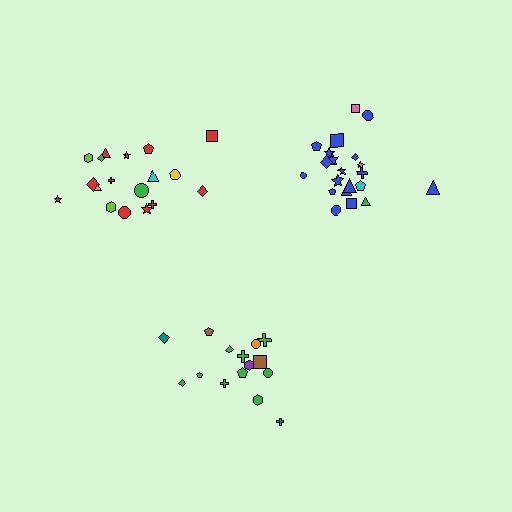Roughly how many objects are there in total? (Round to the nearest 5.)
Roughly 55 objects in total.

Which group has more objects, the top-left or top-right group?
The top-right group.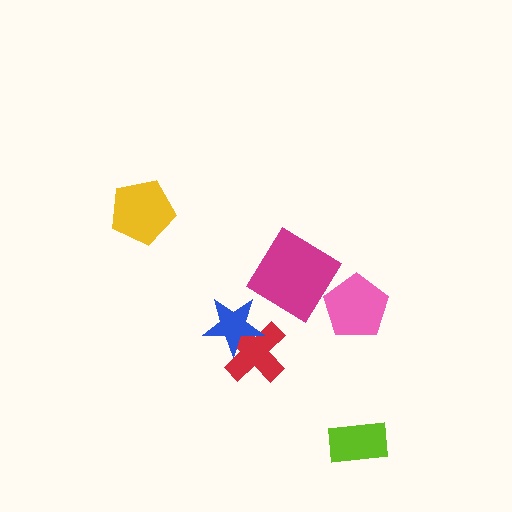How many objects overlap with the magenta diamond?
0 objects overlap with the magenta diamond.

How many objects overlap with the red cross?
1 object overlaps with the red cross.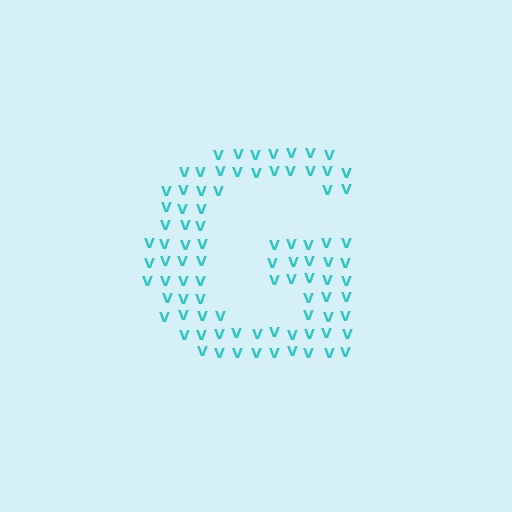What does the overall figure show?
The overall figure shows the letter G.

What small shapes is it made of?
It is made of small letter V's.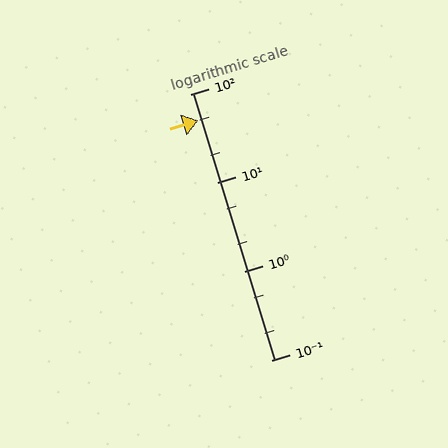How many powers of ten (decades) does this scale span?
The scale spans 3 decades, from 0.1 to 100.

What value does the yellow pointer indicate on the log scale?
The pointer indicates approximately 51.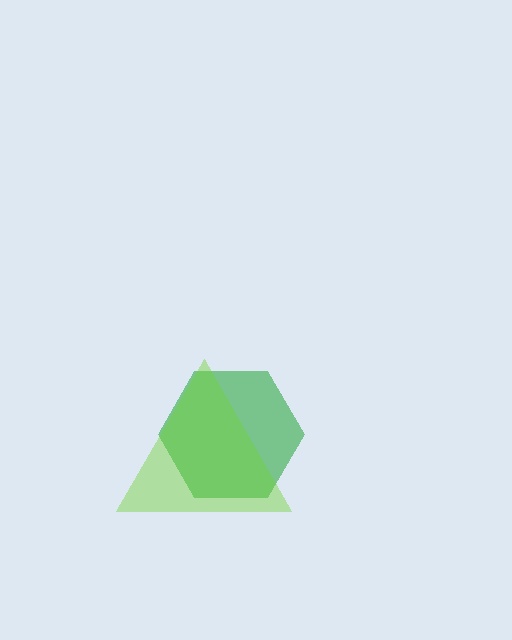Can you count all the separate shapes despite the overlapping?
Yes, there are 2 separate shapes.